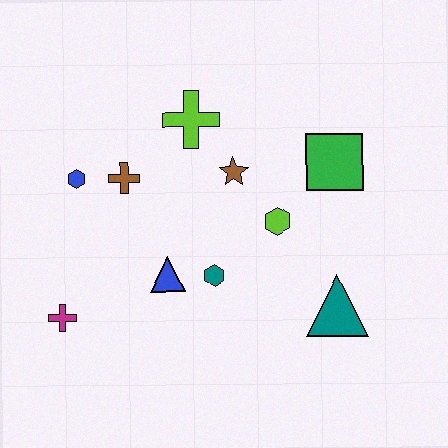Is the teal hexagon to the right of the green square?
No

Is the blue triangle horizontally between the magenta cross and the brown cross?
No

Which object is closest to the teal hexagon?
The blue triangle is closest to the teal hexagon.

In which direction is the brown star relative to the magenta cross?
The brown star is to the right of the magenta cross.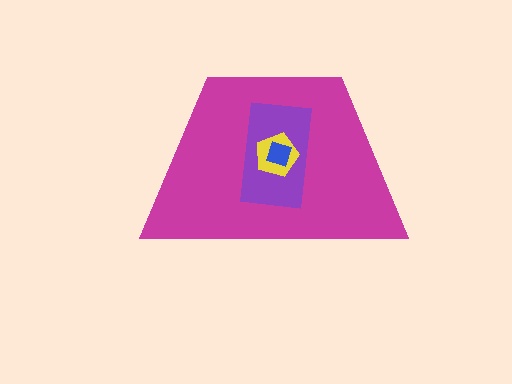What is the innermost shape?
The blue diamond.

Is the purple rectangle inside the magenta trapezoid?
Yes.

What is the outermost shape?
The magenta trapezoid.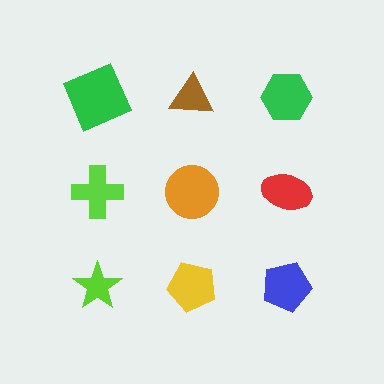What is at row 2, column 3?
A red ellipse.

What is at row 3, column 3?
A blue pentagon.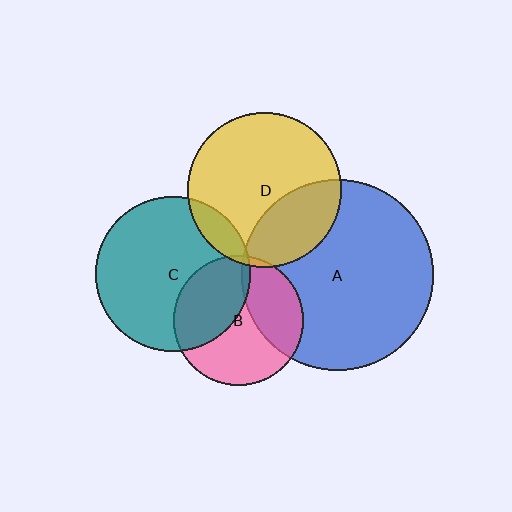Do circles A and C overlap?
Yes.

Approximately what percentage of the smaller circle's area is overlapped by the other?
Approximately 5%.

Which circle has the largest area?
Circle A (blue).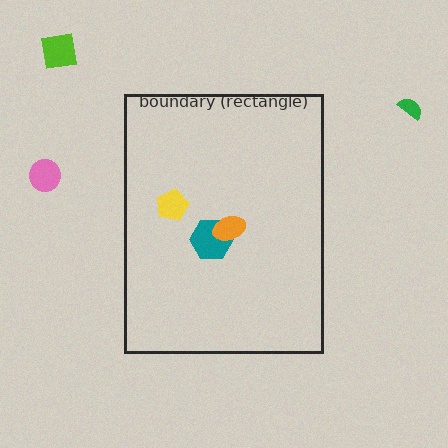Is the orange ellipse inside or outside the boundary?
Inside.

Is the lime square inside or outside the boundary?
Outside.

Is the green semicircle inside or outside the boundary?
Outside.